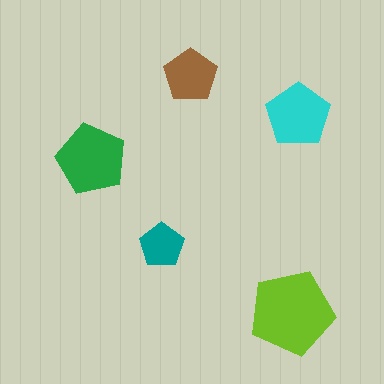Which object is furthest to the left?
The green pentagon is leftmost.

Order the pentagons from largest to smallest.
the lime one, the green one, the cyan one, the brown one, the teal one.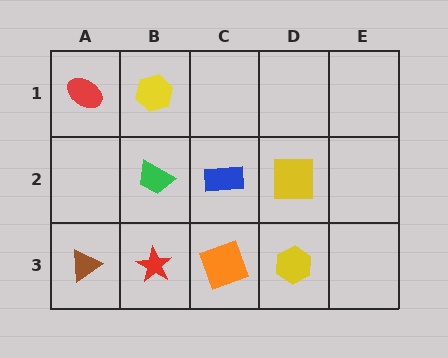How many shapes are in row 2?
3 shapes.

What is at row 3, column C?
An orange square.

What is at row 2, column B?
A green trapezoid.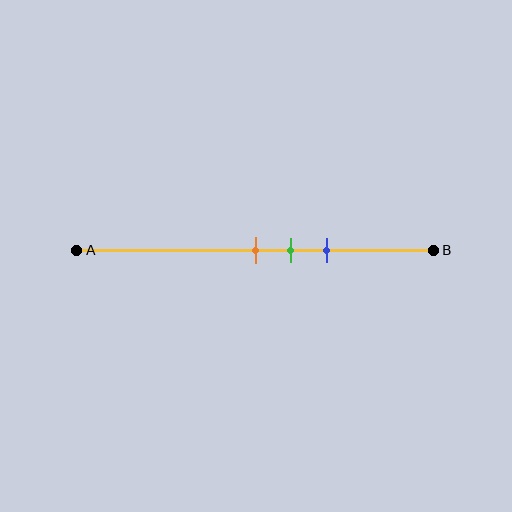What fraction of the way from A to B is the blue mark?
The blue mark is approximately 70% (0.7) of the way from A to B.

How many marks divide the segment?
There are 3 marks dividing the segment.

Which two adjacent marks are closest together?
The orange and green marks are the closest adjacent pair.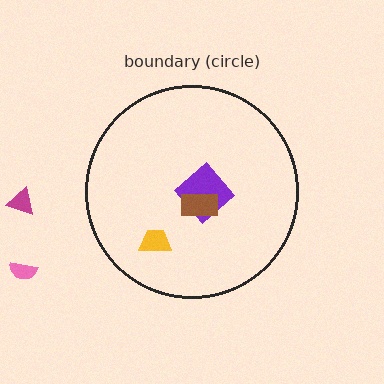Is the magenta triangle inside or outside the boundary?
Outside.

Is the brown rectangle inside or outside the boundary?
Inside.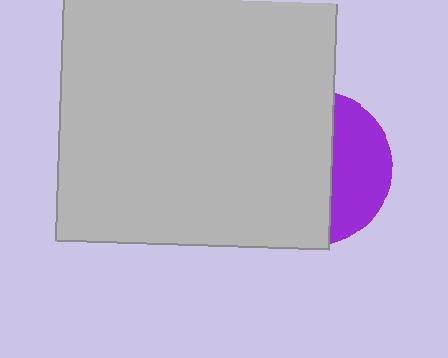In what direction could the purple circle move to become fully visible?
The purple circle could move right. That would shift it out from behind the light gray rectangle entirely.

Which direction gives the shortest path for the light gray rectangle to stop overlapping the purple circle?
Moving left gives the shortest separation.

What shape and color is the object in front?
The object in front is a light gray rectangle.